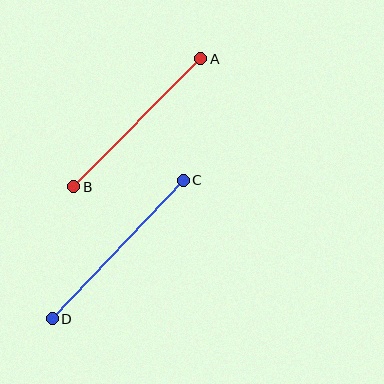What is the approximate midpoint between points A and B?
The midpoint is at approximately (137, 123) pixels.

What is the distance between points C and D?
The distance is approximately 191 pixels.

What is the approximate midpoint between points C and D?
The midpoint is at approximately (118, 250) pixels.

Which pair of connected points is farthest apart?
Points C and D are farthest apart.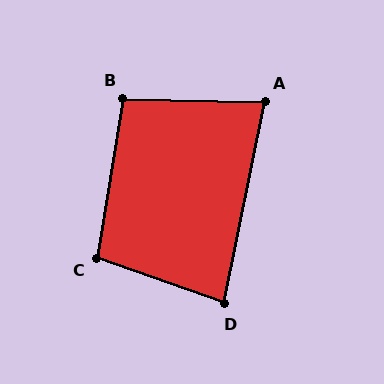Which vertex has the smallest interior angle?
A, at approximately 80 degrees.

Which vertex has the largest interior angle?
C, at approximately 100 degrees.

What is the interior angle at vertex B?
Approximately 98 degrees (obtuse).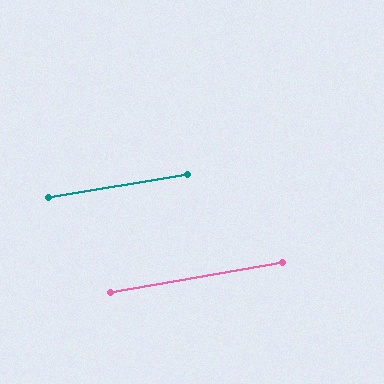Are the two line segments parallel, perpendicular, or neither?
Parallel — their directions differ by only 0.5°.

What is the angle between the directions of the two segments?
Approximately 0 degrees.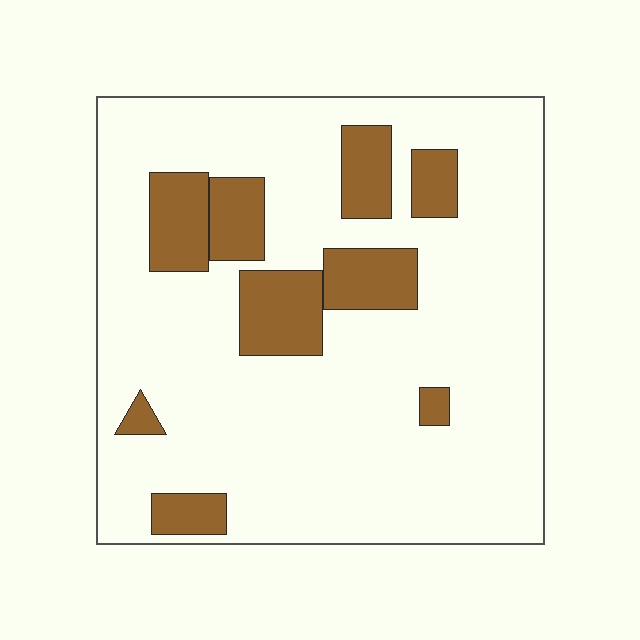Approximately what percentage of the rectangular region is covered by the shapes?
Approximately 20%.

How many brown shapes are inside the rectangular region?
9.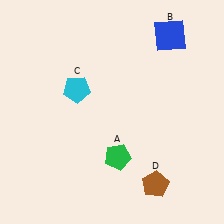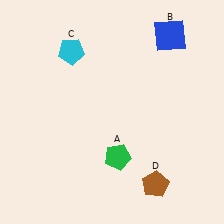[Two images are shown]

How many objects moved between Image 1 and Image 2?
1 object moved between the two images.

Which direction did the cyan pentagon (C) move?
The cyan pentagon (C) moved up.